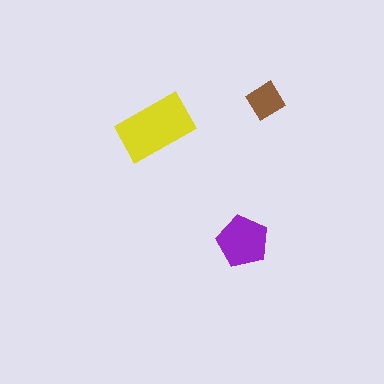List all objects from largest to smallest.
The yellow rectangle, the purple pentagon, the brown diamond.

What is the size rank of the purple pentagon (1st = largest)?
2nd.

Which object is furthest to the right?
The brown diamond is rightmost.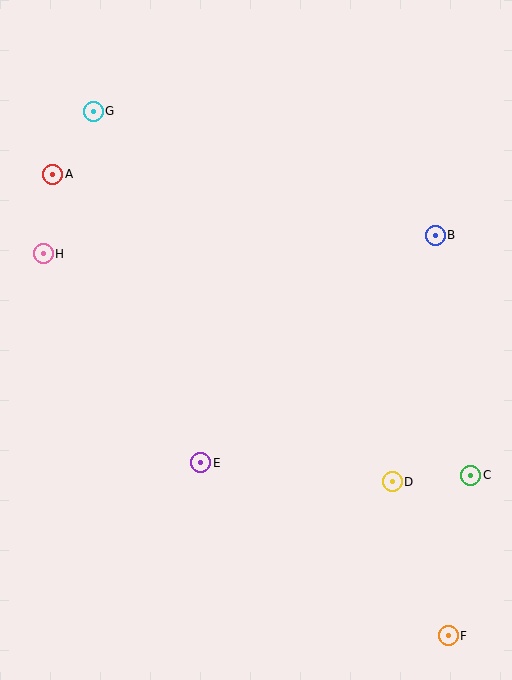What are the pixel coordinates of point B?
Point B is at (435, 235).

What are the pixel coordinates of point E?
Point E is at (201, 463).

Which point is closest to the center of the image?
Point E at (201, 463) is closest to the center.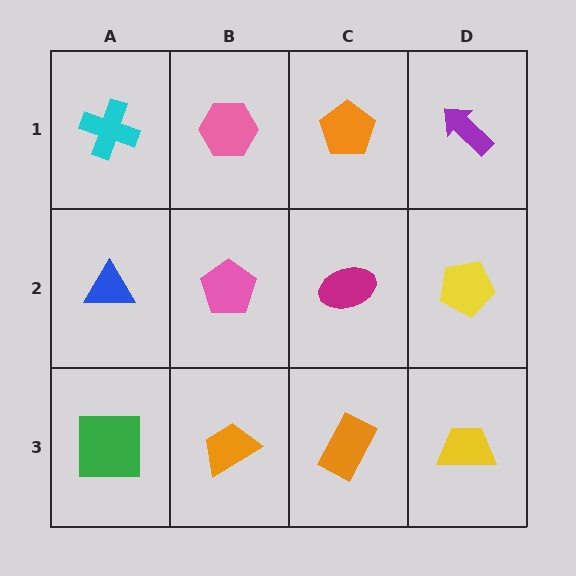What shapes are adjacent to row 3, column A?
A blue triangle (row 2, column A), an orange trapezoid (row 3, column B).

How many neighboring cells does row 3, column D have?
2.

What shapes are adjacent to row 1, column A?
A blue triangle (row 2, column A), a pink hexagon (row 1, column B).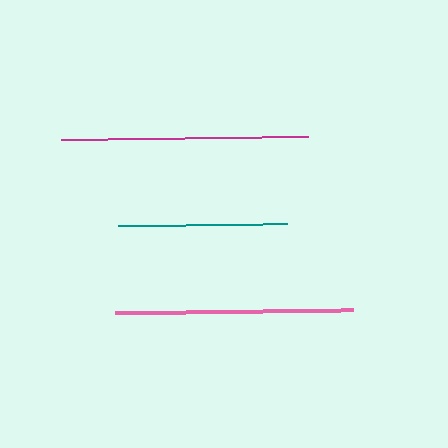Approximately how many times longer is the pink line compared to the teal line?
The pink line is approximately 1.4 times the length of the teal line.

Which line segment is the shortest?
The teal line is the shortest at approximately 168 pixels.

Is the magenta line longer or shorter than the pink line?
The magenta line is longer than the pink line.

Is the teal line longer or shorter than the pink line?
The pink line is longer than the teal line.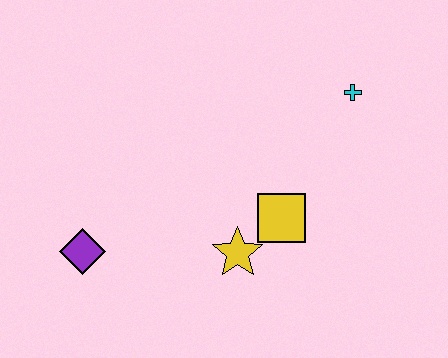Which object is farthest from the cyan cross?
The purple diamond is farthest from the cyan cross.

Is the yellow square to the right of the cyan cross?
No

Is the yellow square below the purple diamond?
No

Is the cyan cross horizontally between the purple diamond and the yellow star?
No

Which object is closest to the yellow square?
The yellow star is closest to the yellow square.